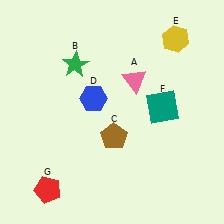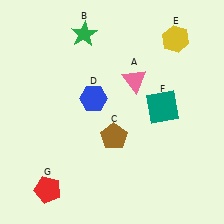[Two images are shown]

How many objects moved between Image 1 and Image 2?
1 object moved between the two images.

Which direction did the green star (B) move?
The green star (B) moved up.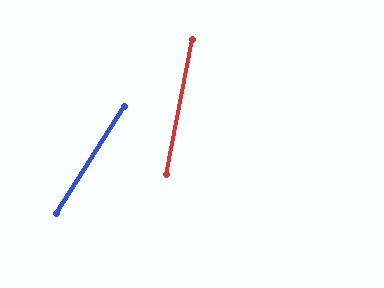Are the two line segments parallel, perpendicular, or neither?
Neither parallel nor perpendicular — they differ by about 22°.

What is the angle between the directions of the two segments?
Approximately 22 degrees.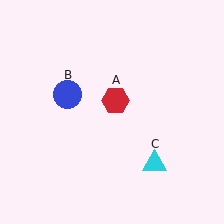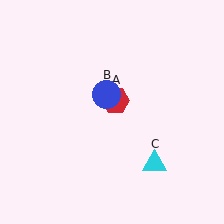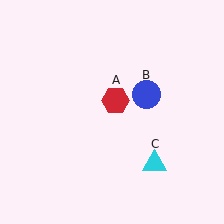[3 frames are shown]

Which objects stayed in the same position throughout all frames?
Red hexagon (object A) and cyan triangle (object C) remained stationary.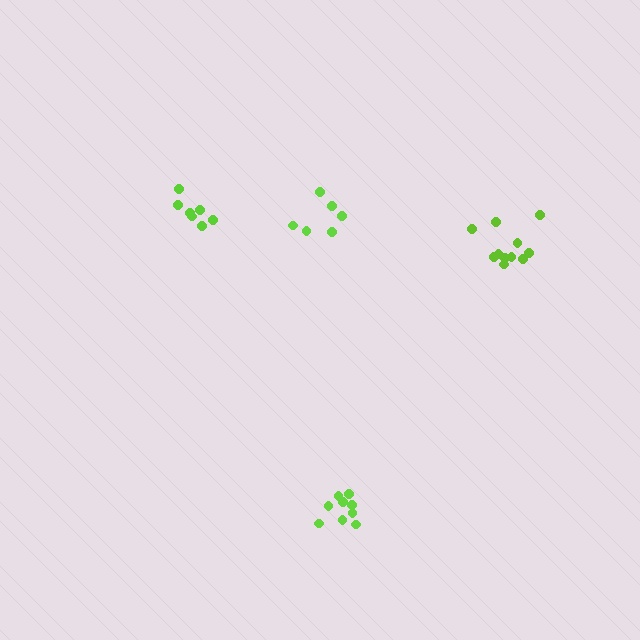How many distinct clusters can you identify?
There are 4 distinct clusters.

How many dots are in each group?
Group 1: 7 dots, Group 2: 9 dots, Group 3: 6 dots, Group 4: 11 dots (33 total).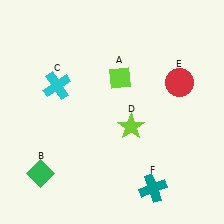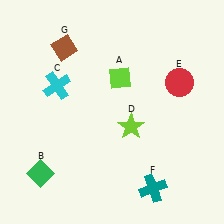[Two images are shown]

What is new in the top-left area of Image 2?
A brown diamond (G) was added in the top-left area of Image 2.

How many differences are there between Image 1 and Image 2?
There is 1 difference between the two images.